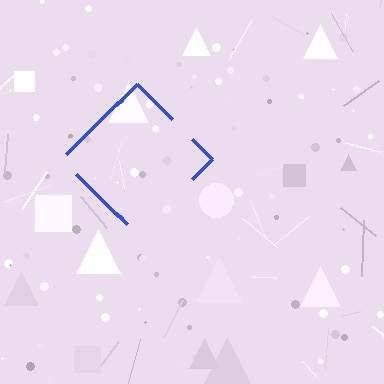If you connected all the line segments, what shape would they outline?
They would outline a diamond.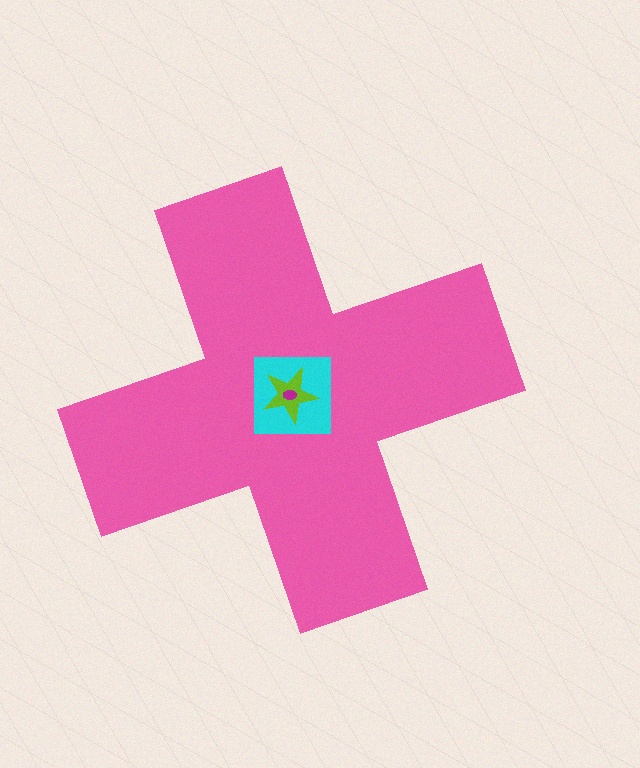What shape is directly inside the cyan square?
The lime star.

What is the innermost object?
The magenta ellipse.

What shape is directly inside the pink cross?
The cyan square.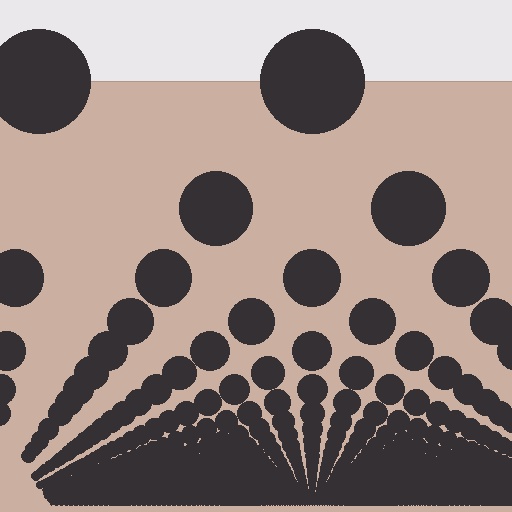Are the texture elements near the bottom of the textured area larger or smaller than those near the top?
Smaller. The gradient is inverted — elements near the bottom are smaller and denser.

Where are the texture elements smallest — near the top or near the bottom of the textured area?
Near the bottom.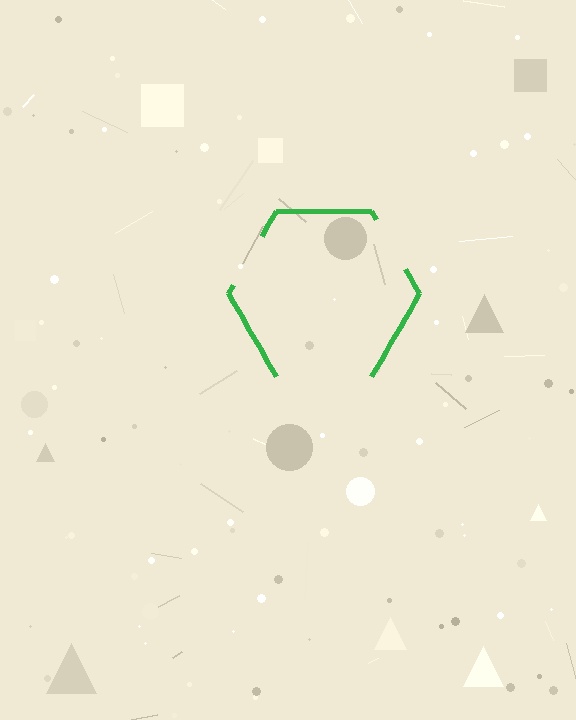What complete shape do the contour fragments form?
The contour fragments form a hexagon.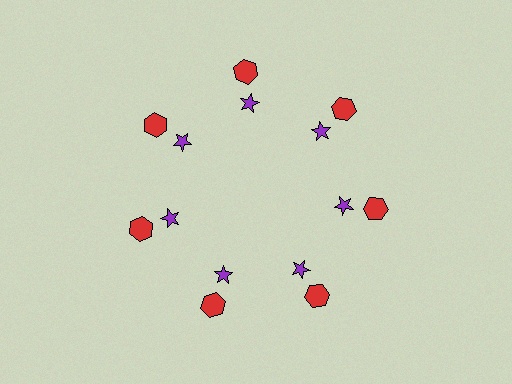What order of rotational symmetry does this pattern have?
This pattern has 7-fold rotational symmetry.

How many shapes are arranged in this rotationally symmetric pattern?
There are 14 shapes, arranged in 7 groups of 2.